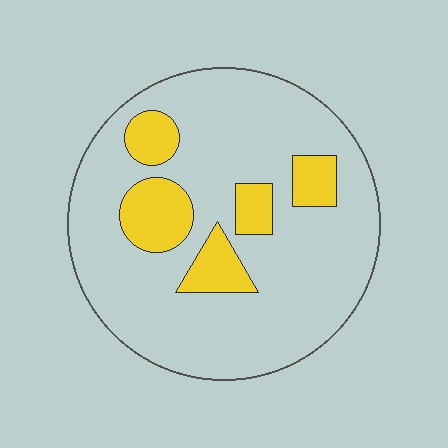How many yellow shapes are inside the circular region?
5.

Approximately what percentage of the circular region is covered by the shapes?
Approximately 20%.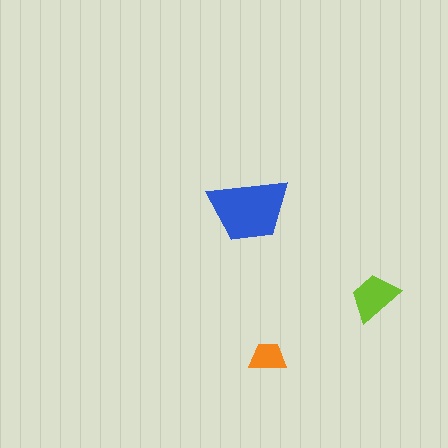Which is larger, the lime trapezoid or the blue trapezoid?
The blue one.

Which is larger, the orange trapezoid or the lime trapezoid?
The lime one.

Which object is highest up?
The blue trapezoid is topmost.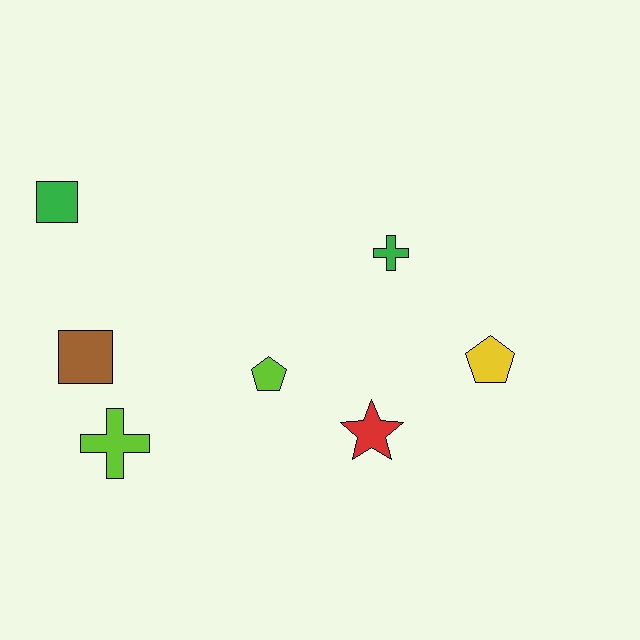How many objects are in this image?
There are 7 objects.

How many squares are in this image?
There are 2 squares.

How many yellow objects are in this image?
There is 1 yellow object.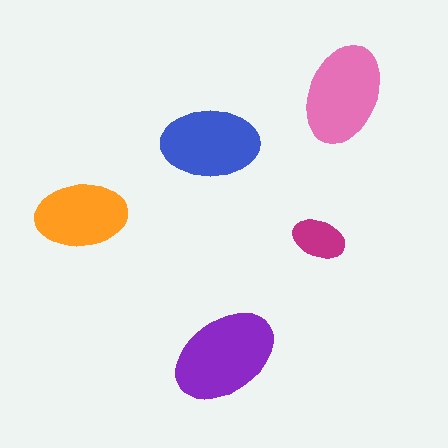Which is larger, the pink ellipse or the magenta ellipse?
The pink one.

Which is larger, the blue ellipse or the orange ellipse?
The blue one.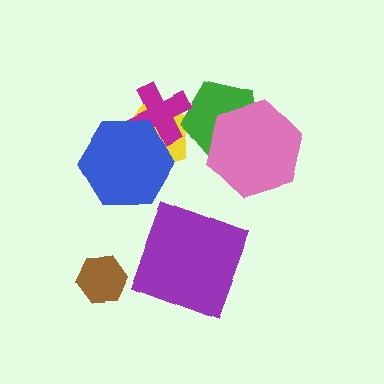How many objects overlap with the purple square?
0 objects overlap with the purple square.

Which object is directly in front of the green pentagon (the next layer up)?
The magenta cross is directly in front of the green pentagon.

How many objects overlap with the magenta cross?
3 objects overlap with the magenta cross.